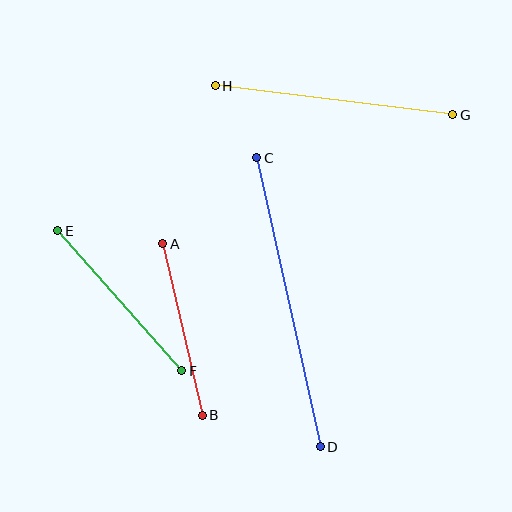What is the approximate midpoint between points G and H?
The midpoint is at approximately (334, 100) pixels.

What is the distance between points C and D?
The distance is approximately 296 pixels.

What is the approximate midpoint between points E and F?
The midpoint is at approximately (120, 301) pixels.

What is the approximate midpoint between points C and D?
The midpoint is at approximately (289, 302) pixels.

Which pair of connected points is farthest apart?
Points C and D are farthest apart.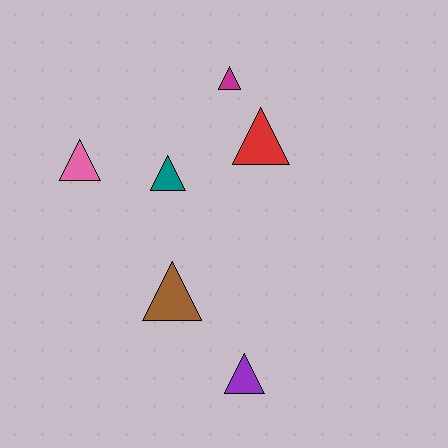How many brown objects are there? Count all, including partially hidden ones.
There is 1 brown object.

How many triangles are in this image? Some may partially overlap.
There are 6 triangles.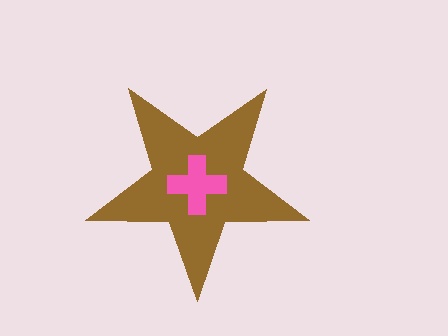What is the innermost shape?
The pink cross.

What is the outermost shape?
The brown star.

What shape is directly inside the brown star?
The pink cross.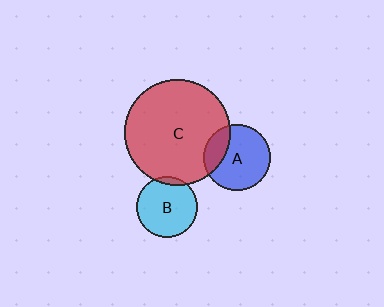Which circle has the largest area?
Circle C (red).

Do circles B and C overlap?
Yes.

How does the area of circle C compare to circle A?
Approximately 2.5 times.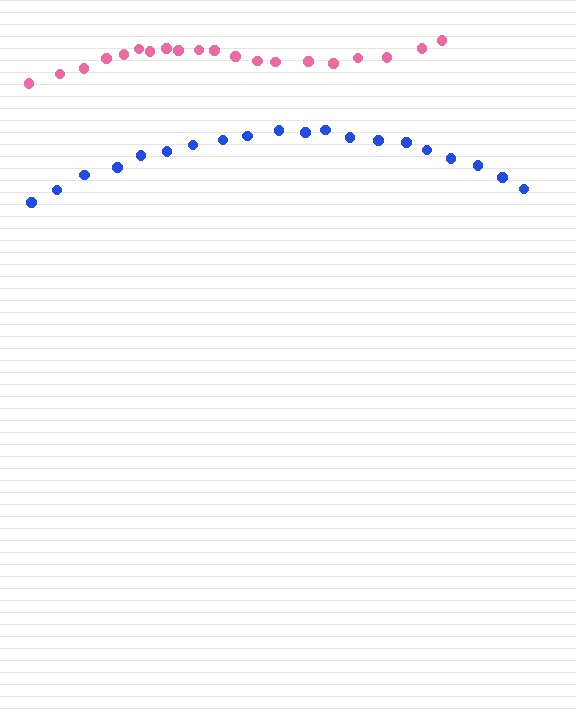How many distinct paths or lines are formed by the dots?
There are 2 distinct paths.